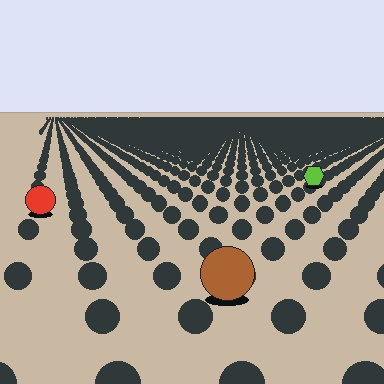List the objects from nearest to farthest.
From nearest to farthest: the brown circle, the red circle, the lime hexagon.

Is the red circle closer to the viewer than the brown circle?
No. The brown circle is closer — you can tell from the texture gradient: the ground texture is coarser near it.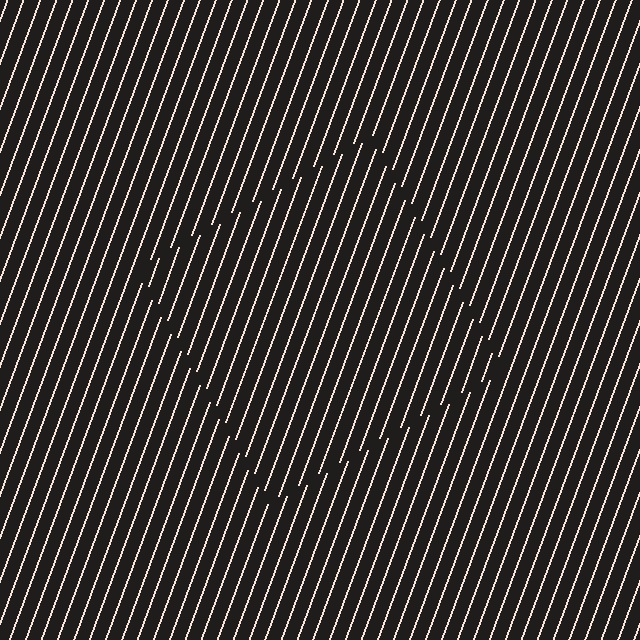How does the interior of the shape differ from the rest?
The interior of the shape contains the same grating, shifted by half a period — the contour is defined by the phase discontinuity where line-ends from the inner and outer gratings abut.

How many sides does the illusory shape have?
4 sides — the line-ends trace a square.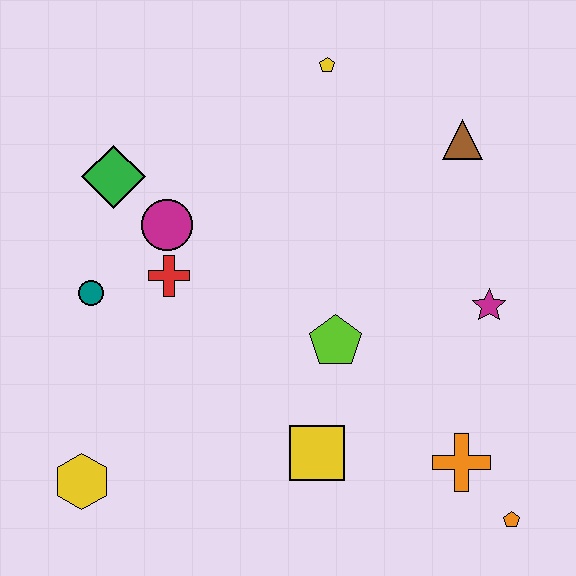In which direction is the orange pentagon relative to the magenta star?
The orange pentagon is below the magenta star.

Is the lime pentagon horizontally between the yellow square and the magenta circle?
No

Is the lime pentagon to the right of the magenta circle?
Yes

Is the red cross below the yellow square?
No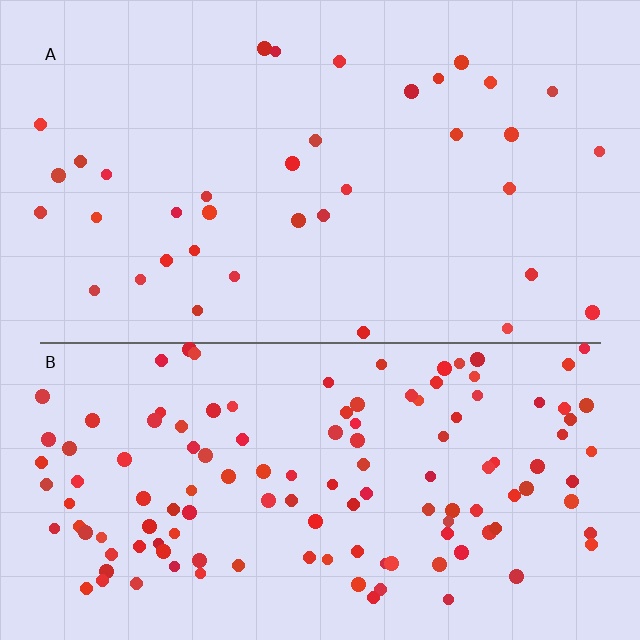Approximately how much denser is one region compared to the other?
Approximately 3.5× — region B over region A.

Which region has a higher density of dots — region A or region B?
B (the bottom).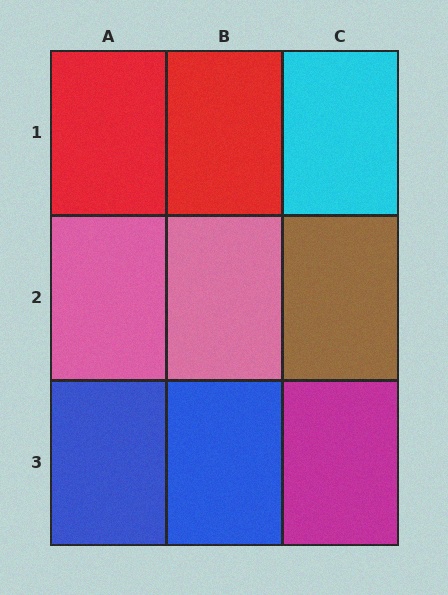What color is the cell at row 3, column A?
Blue.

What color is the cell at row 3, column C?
Magenta.